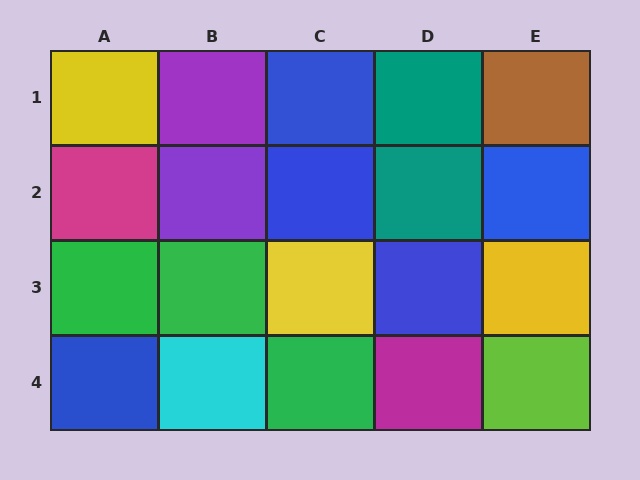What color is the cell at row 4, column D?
Magenta.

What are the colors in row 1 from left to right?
Yellow, purple, blue, teal, brown.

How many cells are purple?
2 cells are purple.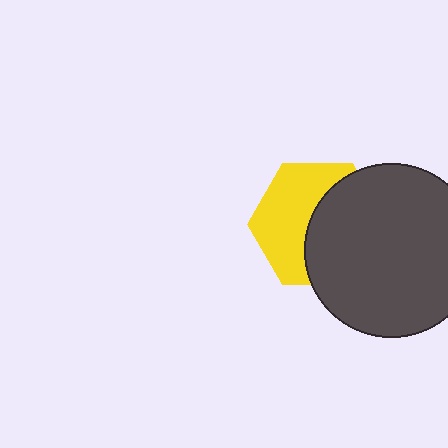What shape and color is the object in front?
The object in front is a dark gray circle.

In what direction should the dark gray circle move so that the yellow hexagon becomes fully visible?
The dark gray circle should move right. That is the shortest direction to clear the overlap and leave the yellow hexagon fully visible.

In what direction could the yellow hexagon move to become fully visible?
The yellow hexagon could move left. That would shift it out from behind the dark gray circle entirely.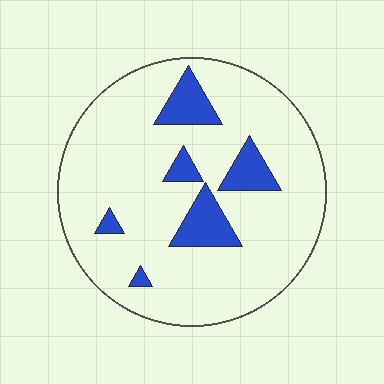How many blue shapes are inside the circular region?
6.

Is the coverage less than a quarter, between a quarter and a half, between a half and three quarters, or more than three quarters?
Less than a quarter.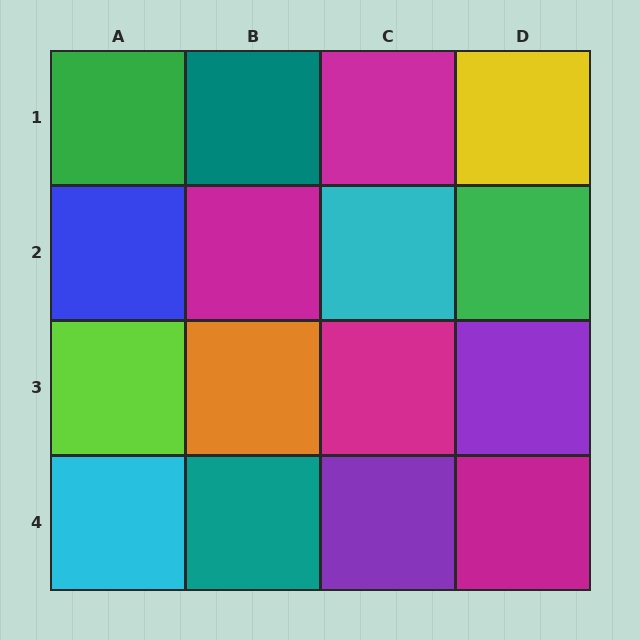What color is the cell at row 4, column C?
Purple.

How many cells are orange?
1 cell is orange.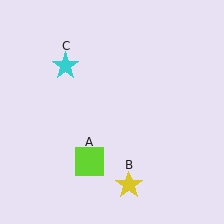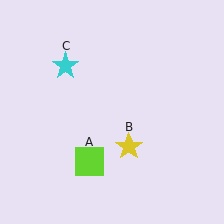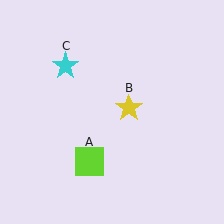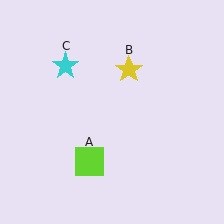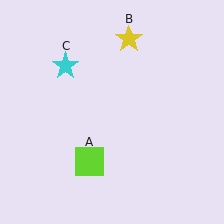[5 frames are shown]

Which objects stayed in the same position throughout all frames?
Lime square (object A) and cyan star (object C) remained stationary.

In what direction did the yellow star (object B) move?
The yellow star (object B) moved up.